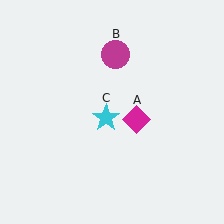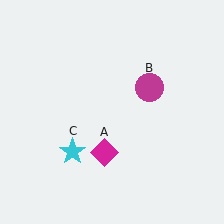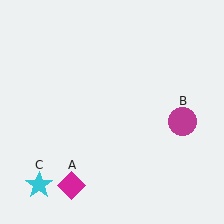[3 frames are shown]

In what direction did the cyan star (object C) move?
The cyan star (object C) moved down and to the left.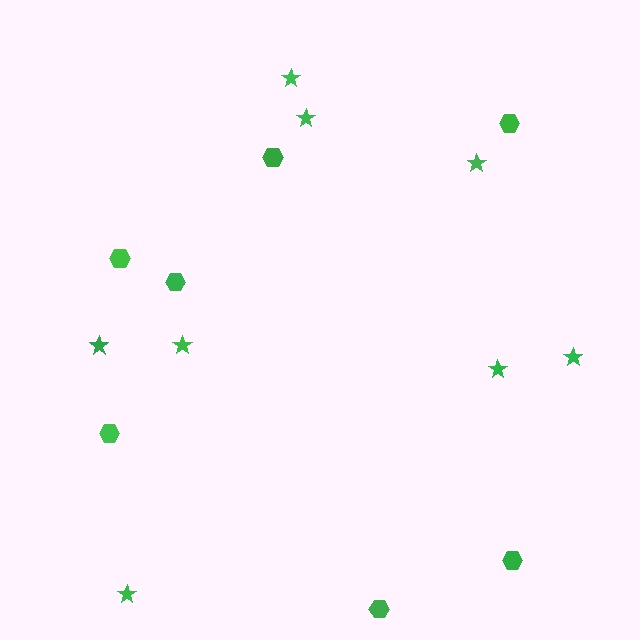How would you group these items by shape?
There are 2 groups: one group of stars (8) and one group of hexagons (7).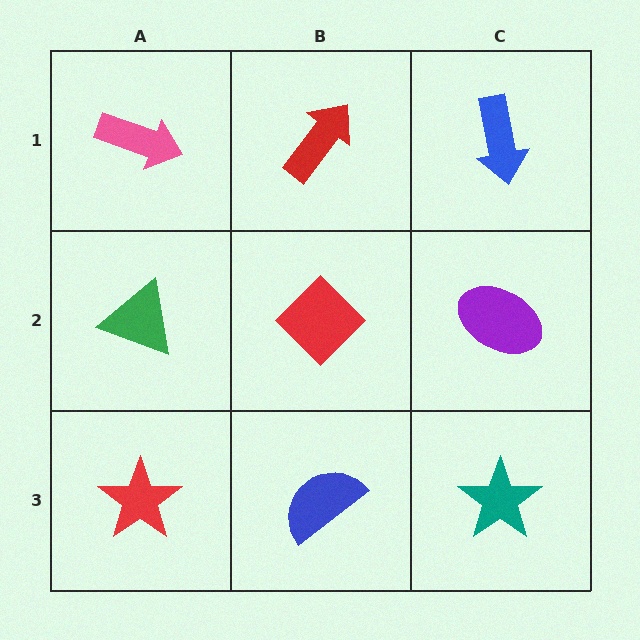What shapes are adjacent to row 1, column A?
A green triangle (row 2, column A), a red arrow (row 1, column B).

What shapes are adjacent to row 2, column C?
A blue arrow (row 1, column C), a teal star (row 3, column C), a red diamond (row 2, column B).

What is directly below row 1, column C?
A purple ellipse.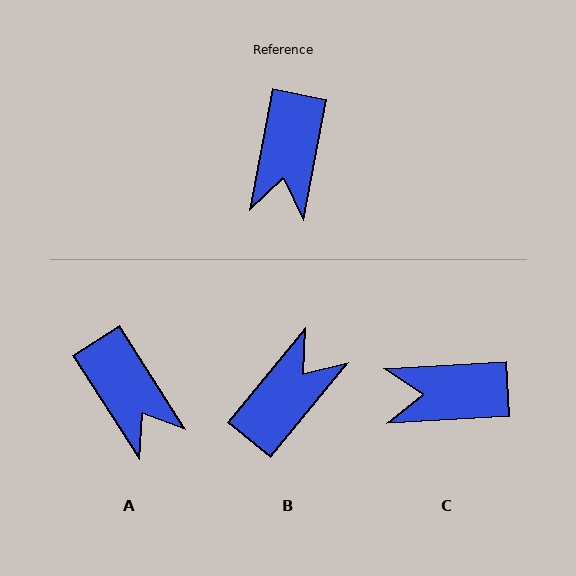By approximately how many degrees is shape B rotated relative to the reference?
Approximately 151 degrees counter-clockwise.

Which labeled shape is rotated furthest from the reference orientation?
B, about 151 degrees away.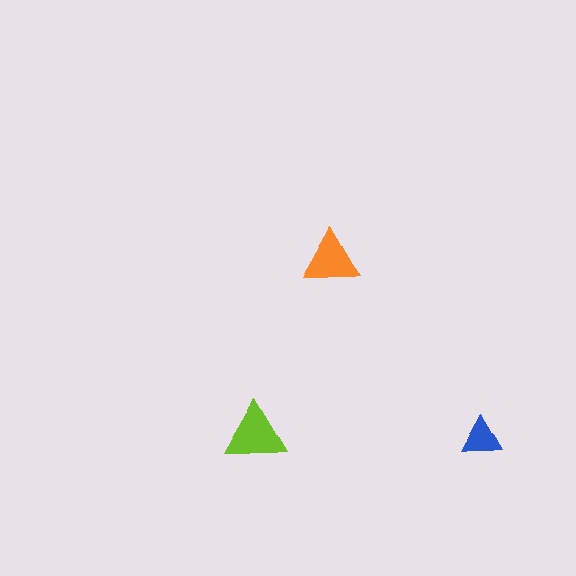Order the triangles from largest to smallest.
the lime one, the orange one, the blue one.